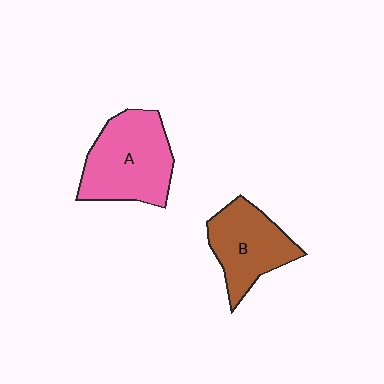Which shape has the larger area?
Shape A (pink).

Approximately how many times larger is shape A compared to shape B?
Approximately 1.3 times.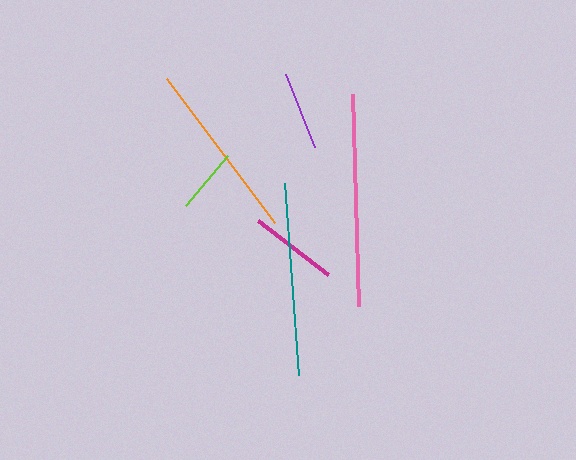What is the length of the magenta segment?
The magenta segment is approximately 88 pixels long.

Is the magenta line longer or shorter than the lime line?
The magenta line is longer than the lime line.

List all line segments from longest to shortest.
From longest to shortest: pink, teal, orange, magenta, purple, lime.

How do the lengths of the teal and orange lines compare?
The teal and orange lines are approximately the same length.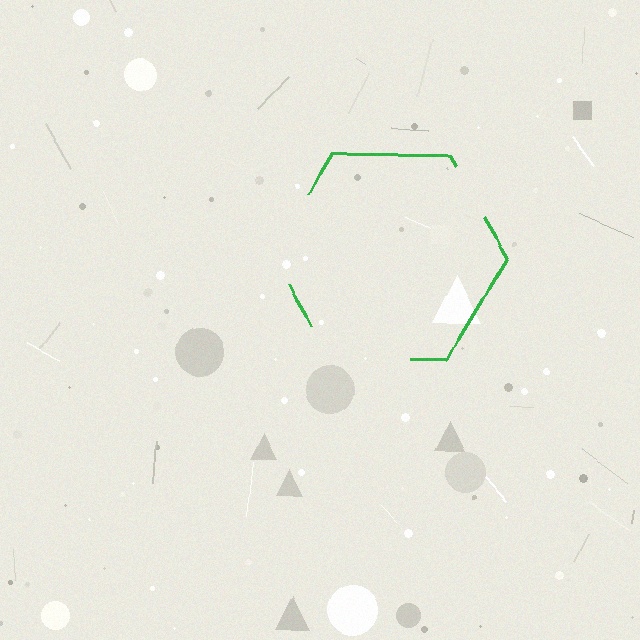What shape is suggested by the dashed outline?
The dashed outline suggests a hexagon.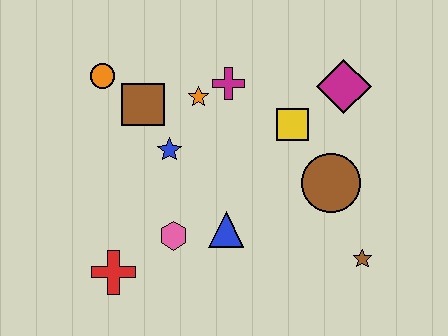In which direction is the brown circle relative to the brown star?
The brown circle is above the brown star.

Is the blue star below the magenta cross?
Yes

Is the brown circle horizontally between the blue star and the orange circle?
No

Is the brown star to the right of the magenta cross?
Yes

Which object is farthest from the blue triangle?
The orange circle is farthest from the blue triangle.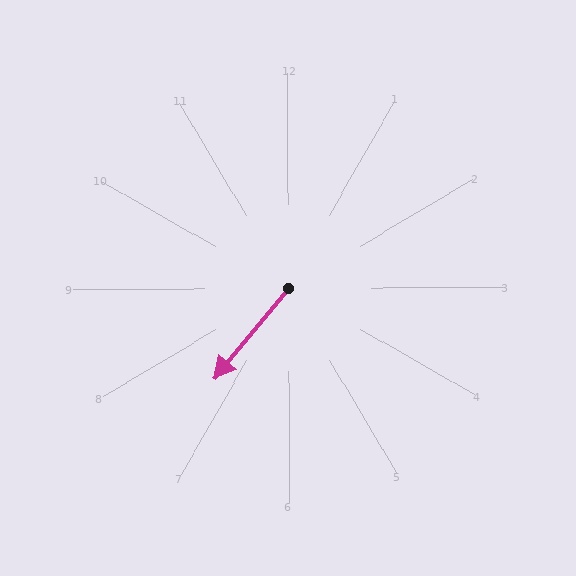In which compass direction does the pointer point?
Southwest.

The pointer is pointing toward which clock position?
Roughly 7 o'clock.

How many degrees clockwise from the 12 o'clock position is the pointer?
Approximately 219 degrees.